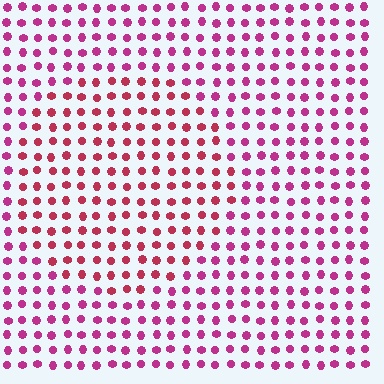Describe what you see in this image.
The image is filled with small magenta elements in a uniform arrangement. A circle-shaped region is visible where the elements are tinted to a slightly different hue, forming a subtle color boundary.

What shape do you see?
I see a circle.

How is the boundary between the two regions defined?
The boundary is defined purely by a slight shift in hue (about 25 degrees). Spacing, size, and orientation are identical on both sides.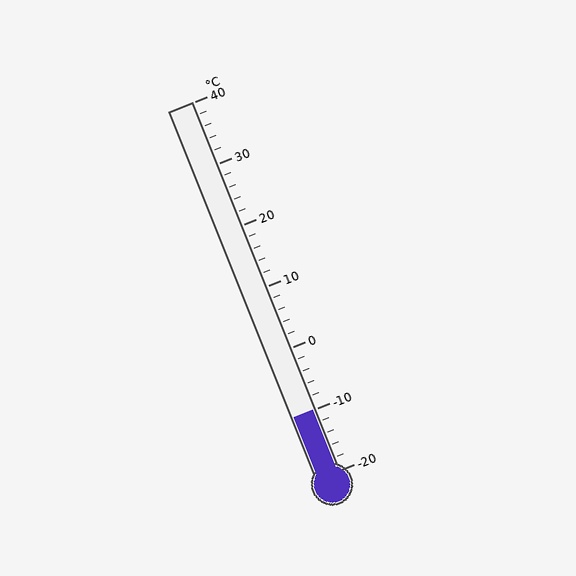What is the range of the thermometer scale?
The thermometer scale ranges from -20°C to 40°C.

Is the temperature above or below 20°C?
The temperature is below 20°C.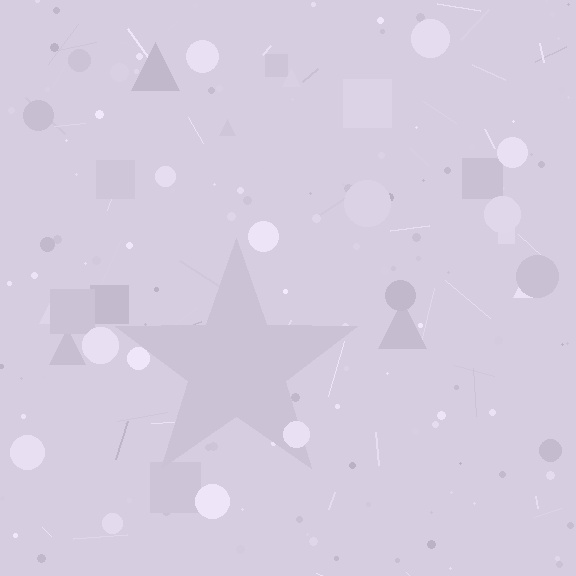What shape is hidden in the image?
A star is hidden in the image.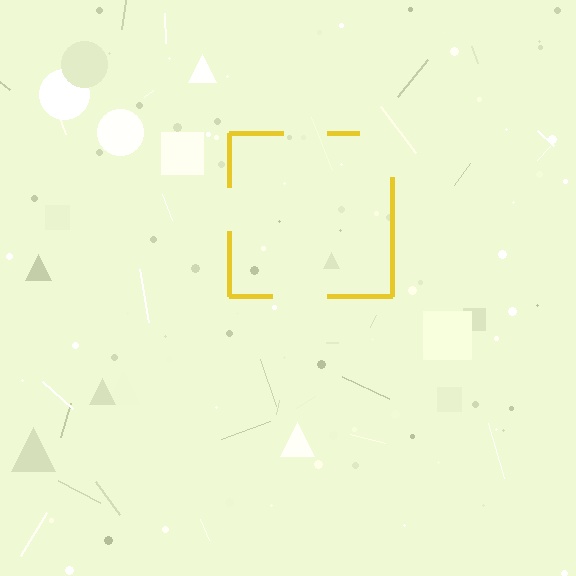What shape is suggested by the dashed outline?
The dashed outline suggests a square.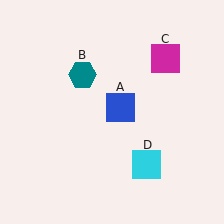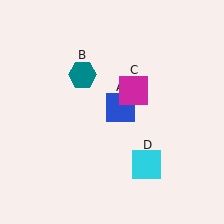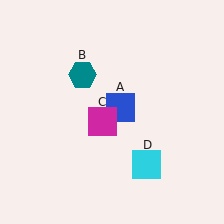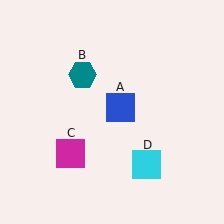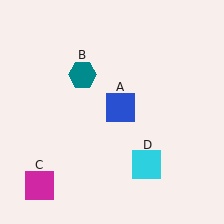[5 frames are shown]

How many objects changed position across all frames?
1 object changed position: magenta square (object C).